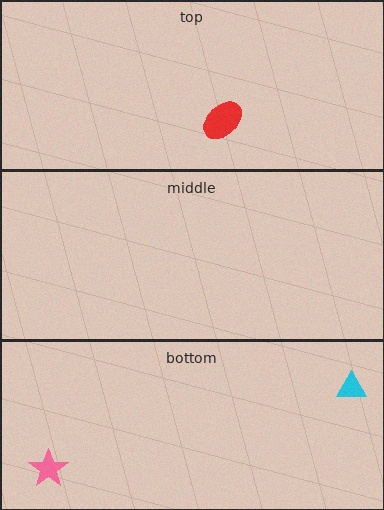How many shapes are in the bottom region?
2.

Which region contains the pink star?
The bottom region.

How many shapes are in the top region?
1.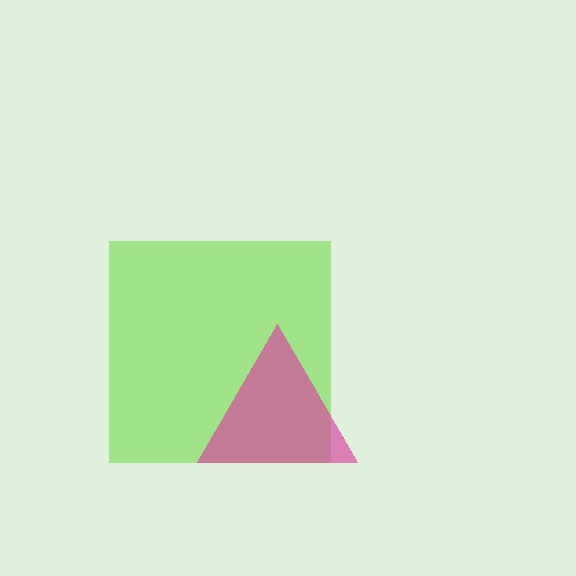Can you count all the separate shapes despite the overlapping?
Yes, there are 2 separate shapes.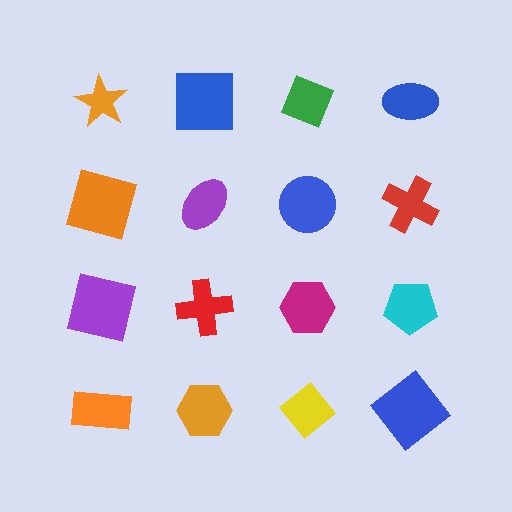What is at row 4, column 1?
An orange rectangle.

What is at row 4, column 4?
A blue diamond.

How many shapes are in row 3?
4 shapes.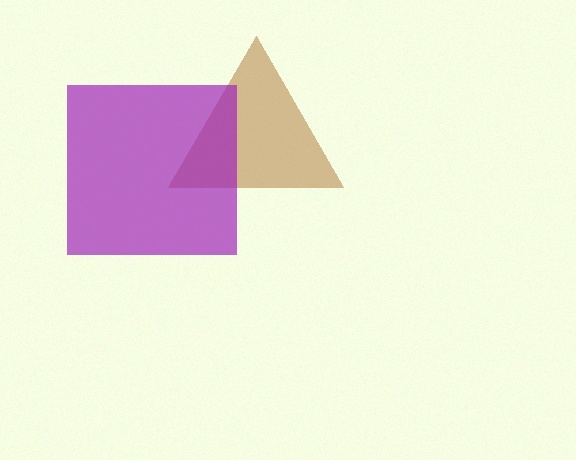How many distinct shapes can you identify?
There are 2 distinct shapes: a brown triangle, a purple square.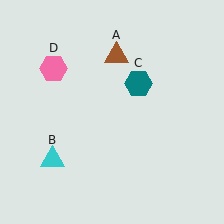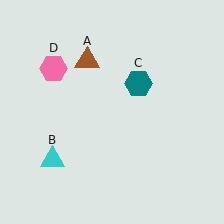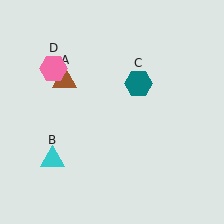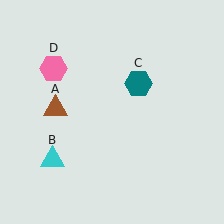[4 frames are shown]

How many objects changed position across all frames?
1 object changed position: brown triangle (object A).